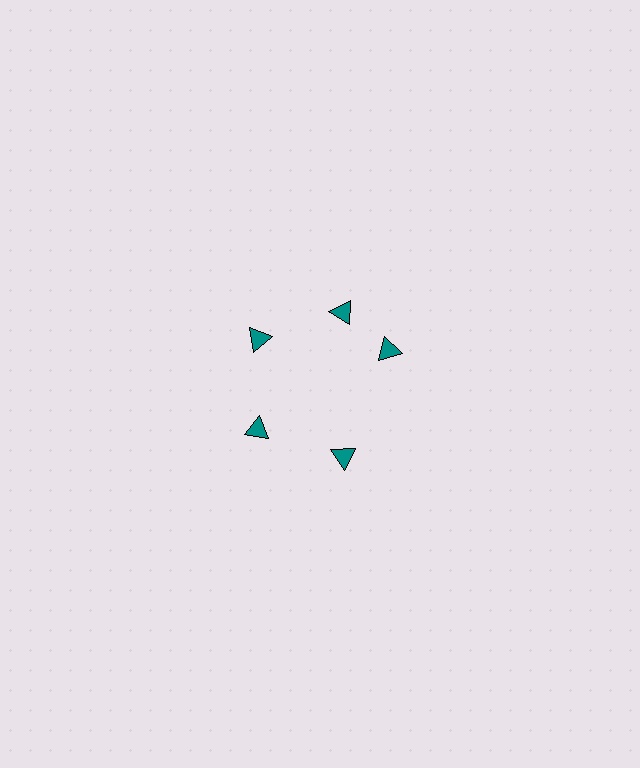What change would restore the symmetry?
The symmetry would be restored by rotating it back into even spacing with its neighbors so that all 5 triangles sit at equal angles and equal distance from the center.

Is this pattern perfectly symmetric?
No. The 5 teal triangles are arranged in a ring, but one element near the 3 o'clock position is rotated out of alignment along the ring, breaking the 5-fold rotational symmetry.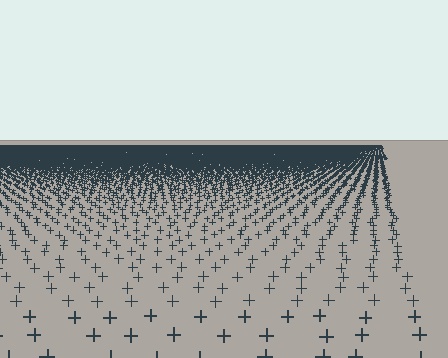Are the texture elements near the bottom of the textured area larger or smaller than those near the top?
Larger. Near the bottom, elements are closer to the viewer and appear at a bigger on-screen size.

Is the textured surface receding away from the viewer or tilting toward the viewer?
The surface is receding away from the viewer. Texture elements get smaller and denser toward the top.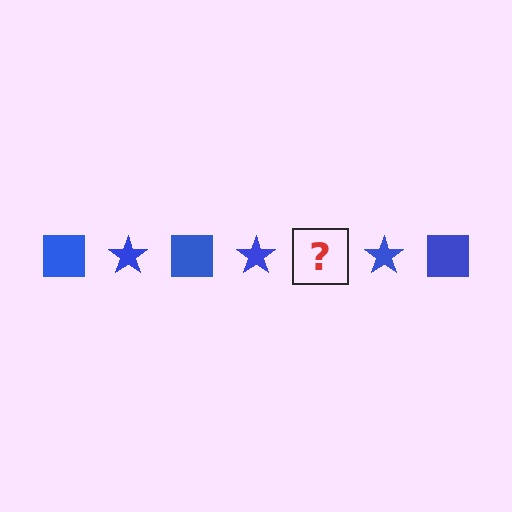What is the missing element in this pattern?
The missing element is a blue square.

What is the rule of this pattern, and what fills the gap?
The rule is that the pattern cycles through square, star shapes in blue. The gap should be filled with a blue square.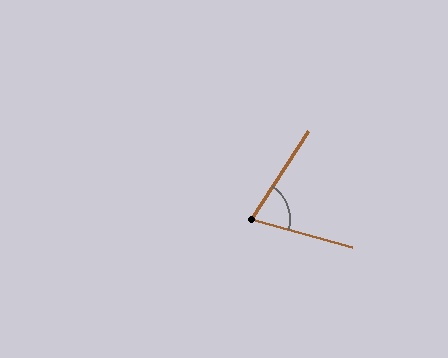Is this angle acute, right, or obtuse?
It is acute.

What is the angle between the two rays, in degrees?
Approximately 72 degrees.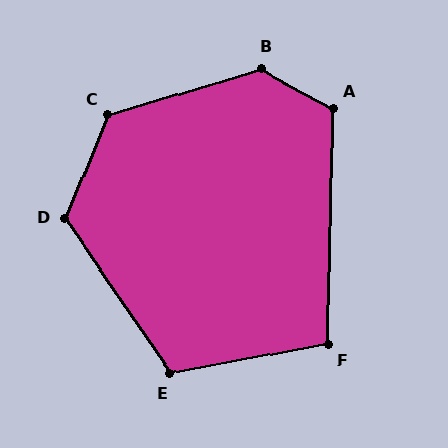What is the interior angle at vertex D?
Approximately 123 degrees (obtuse).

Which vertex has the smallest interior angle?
F, at approximately 102 degrees.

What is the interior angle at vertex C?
Approximately 129 degrees (obtuse).